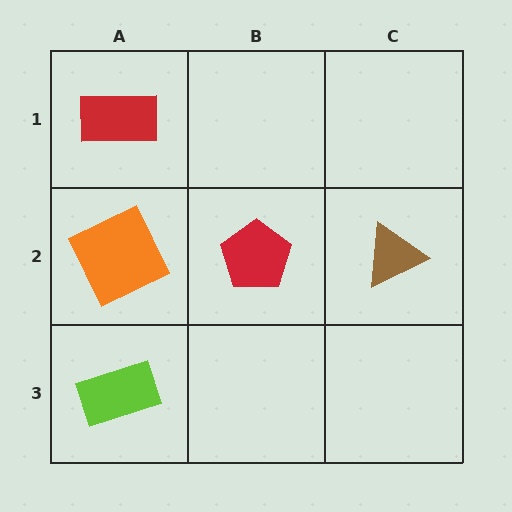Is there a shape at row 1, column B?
No, that cell is empty.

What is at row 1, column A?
A red rectangle.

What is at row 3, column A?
A lime rectangle.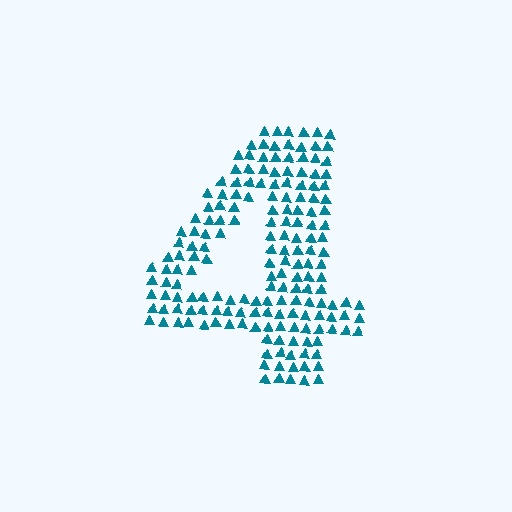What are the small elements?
The small elements are triangles.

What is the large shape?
The large shape is the digit 4.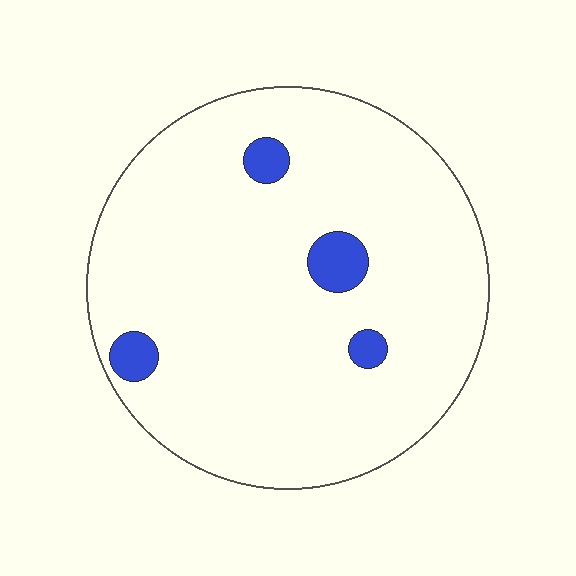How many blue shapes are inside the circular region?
4.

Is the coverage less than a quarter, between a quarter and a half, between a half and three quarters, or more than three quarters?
Less than a quarter.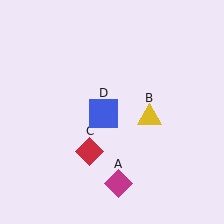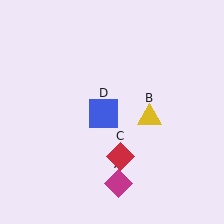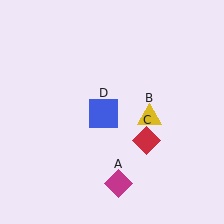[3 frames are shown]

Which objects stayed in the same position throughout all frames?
Magenta diamond (object A) and yellow triangle (object B) and blue square (object D) remained stationary.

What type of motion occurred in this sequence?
The red diamond (object C) rotated counterclockwise around the center of the scene.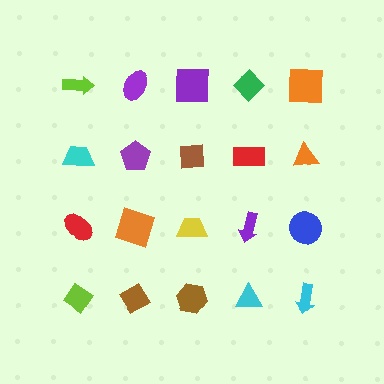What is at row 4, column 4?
A cyan triangle.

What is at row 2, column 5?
An orange triangle.